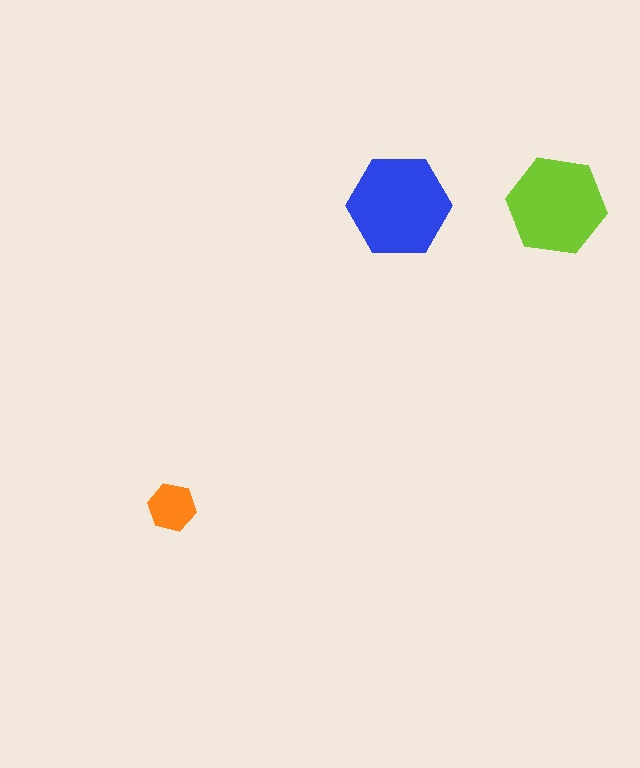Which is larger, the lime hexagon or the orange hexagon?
The lime one.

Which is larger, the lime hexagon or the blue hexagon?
The blue one.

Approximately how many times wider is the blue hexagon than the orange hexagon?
About 2 times wider.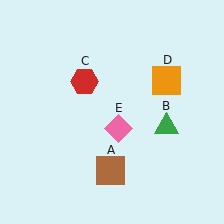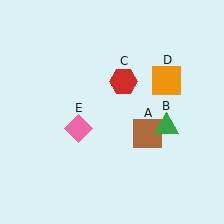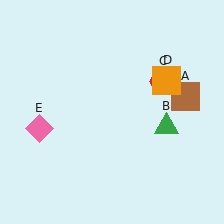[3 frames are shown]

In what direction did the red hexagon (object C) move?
The red hexagon (object C) moved right.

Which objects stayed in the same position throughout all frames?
Green triangle (object B) and orange square (object D) remained stationary.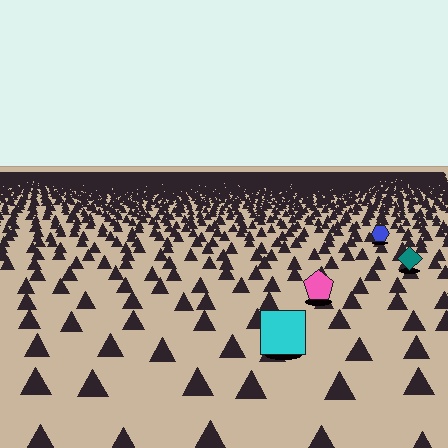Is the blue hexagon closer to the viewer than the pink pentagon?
No. The pink pentagon is closer — you can tell from the texture gradient: the ground texture is coarser near it.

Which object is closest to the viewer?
The cyan square is closest. The texture marks near it are larger and more spread out.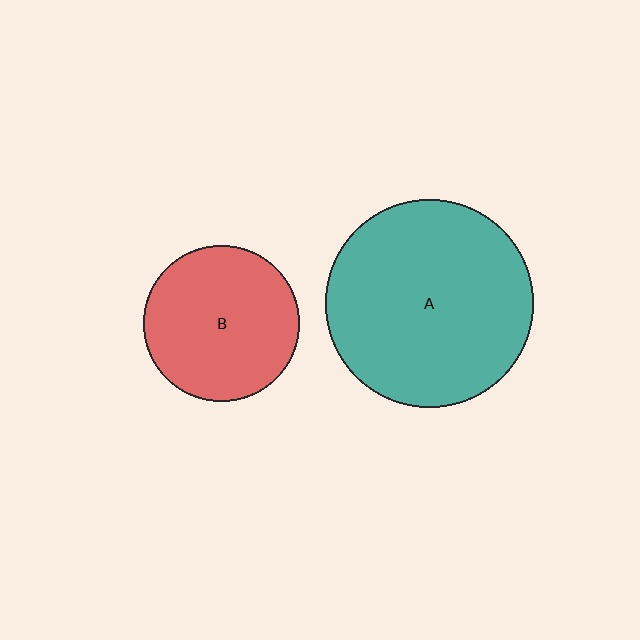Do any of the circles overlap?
No, none of the circles overlap.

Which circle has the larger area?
Circle A (teal).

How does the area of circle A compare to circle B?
Approximately 1.8 times.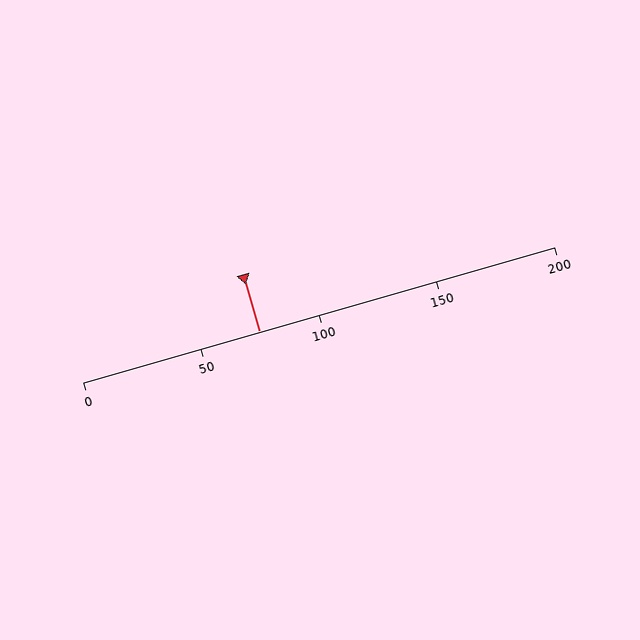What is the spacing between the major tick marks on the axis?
The major ticks are spaced 50 apart.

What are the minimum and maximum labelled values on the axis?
The axis runs from 0 to 200.